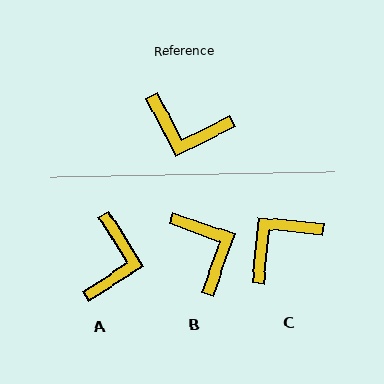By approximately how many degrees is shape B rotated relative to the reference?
Approximately 134 degrees counter-clockwise.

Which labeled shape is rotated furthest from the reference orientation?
B, about 134 degrees away.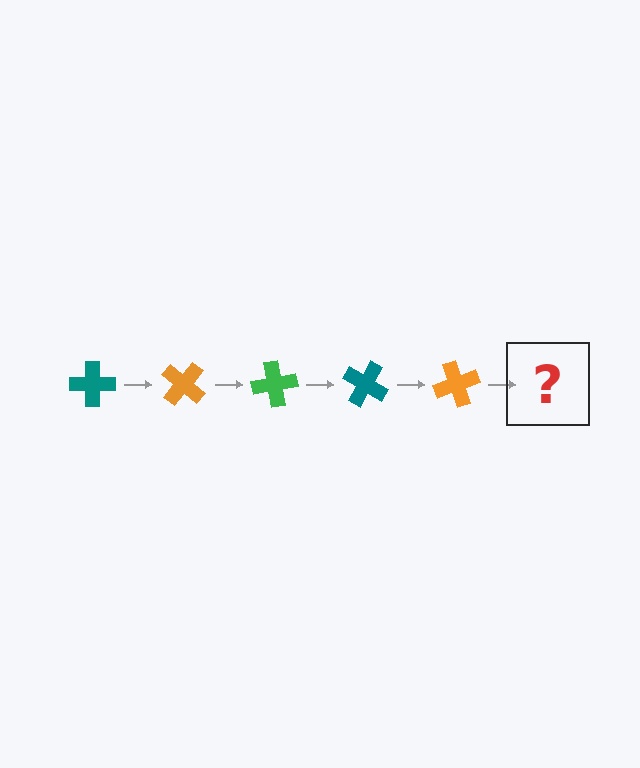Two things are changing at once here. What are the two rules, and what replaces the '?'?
The two rules are that it rotates 40 degrees each step and the color cycles through teal, orange, and green. The '?' should be a green cross, rotated 200 degrees from the start.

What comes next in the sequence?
The next element should be a green cross, rotated 200 degrees from the start.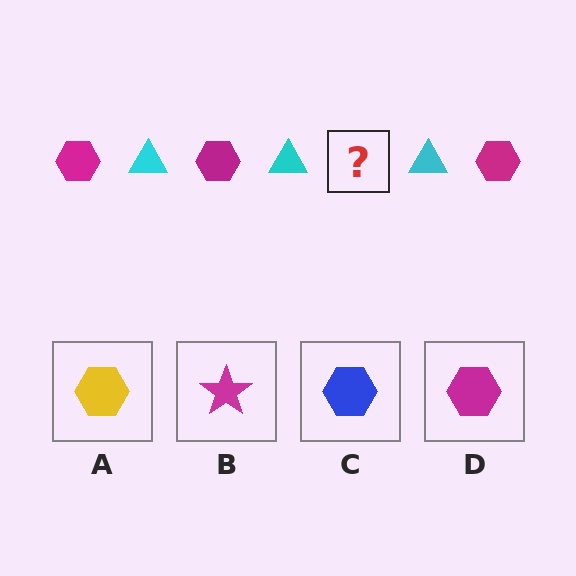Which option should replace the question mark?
Option D.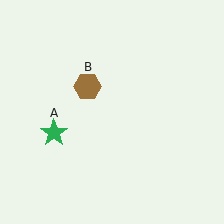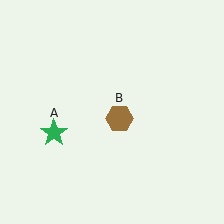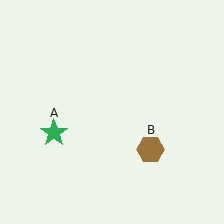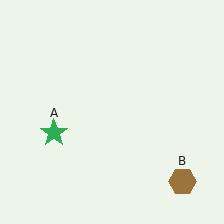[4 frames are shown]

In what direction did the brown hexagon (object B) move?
The brown hexagon (object B) moved down and to the right.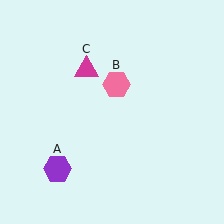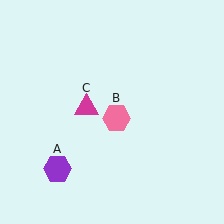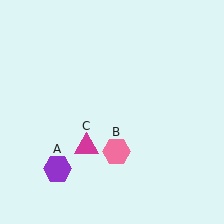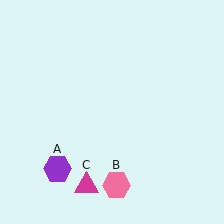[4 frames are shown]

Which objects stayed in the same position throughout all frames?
Purple hexagon (object A) remained stationary.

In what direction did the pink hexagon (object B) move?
The pink hexagon (object B) moved down.